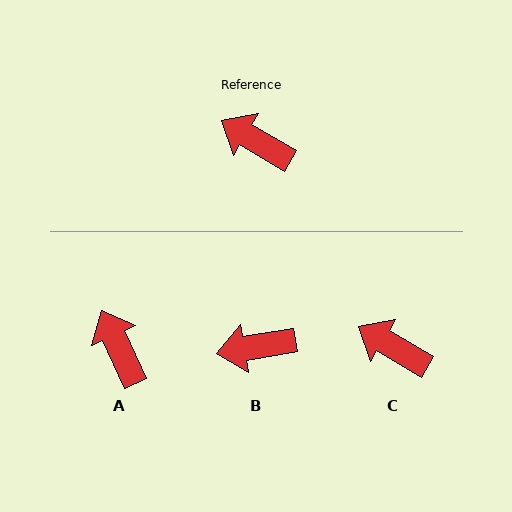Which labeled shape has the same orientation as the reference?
C.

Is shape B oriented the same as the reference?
No, it is off by about 40 degrees.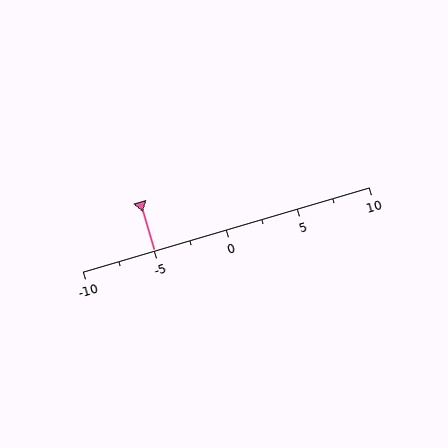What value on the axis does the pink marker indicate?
The marker indicates approximately -5.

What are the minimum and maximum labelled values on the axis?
The axis runs from -10 to 10.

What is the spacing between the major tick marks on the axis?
The major ticks are spaced 5 apart.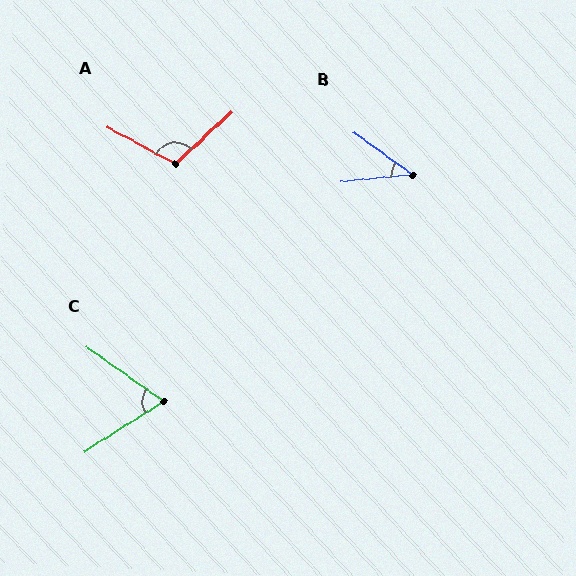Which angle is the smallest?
B, at approximately 41 degrees.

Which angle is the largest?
A, at approximately 109 degrees.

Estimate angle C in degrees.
Approximately 68 degrees.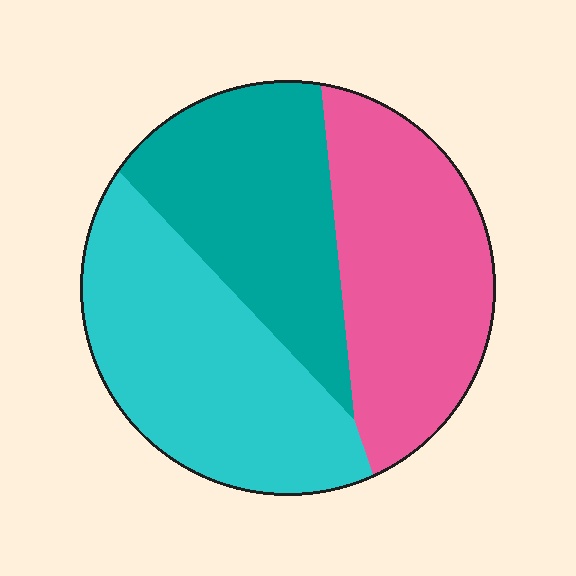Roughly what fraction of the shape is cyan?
Cyan takes up about three eighths (3/8) of the shape.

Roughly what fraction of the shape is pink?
Pink covers around 35% of the shape.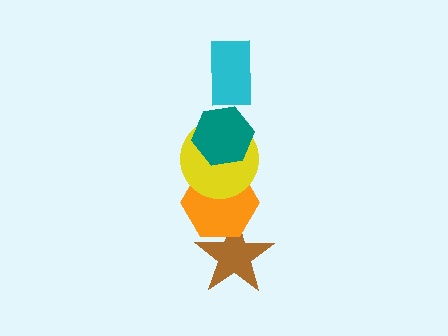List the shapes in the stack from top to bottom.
From top to bottom: the cyan rectangle, the teal hexagon, the yellow circle, the orange hexagon, the brown star.